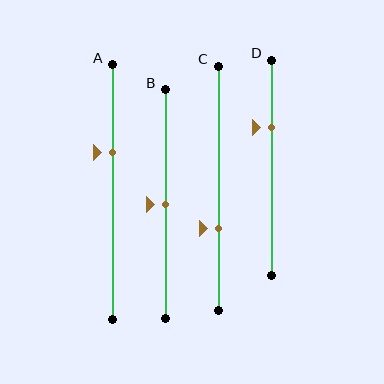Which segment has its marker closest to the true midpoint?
Segment B has its marker closest to the true midpoint.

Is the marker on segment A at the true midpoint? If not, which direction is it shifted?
No, the marker on segment A is shifted upward by about 16% of the segment length.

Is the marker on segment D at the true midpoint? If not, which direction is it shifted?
No, the marker on segment D is shifted upward by about 19% of the segment length.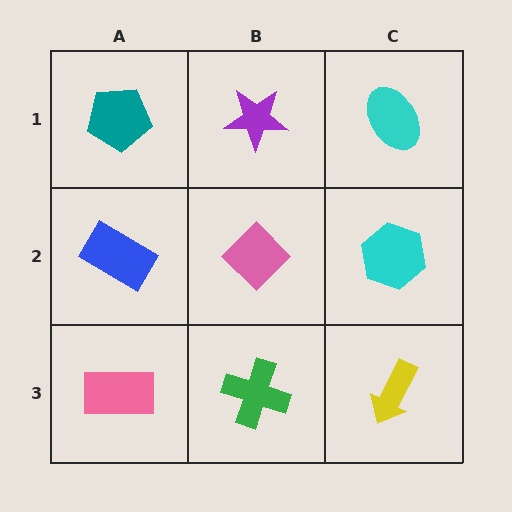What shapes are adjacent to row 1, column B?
A pink diamond (row 2, column B), a teal pentagon (row 1, column A), a cyan ellipse (row 1, column C).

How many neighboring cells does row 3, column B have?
3.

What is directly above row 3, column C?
A cyan hexagon.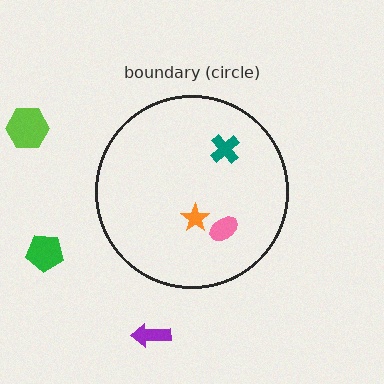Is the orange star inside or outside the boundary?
Inside.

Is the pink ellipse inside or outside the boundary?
Inside.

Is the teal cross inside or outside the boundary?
Inside.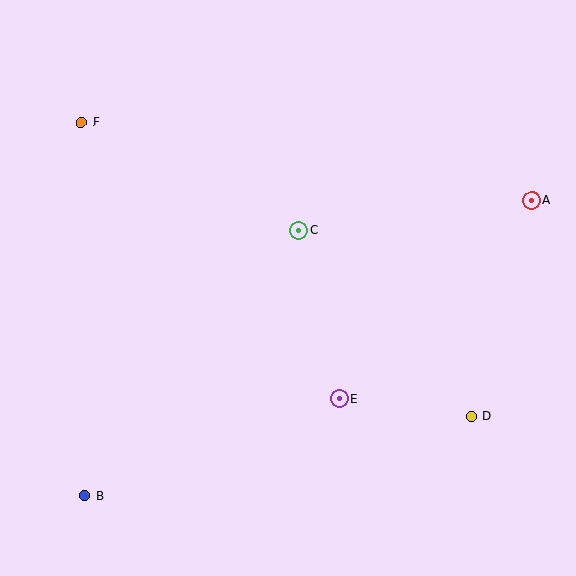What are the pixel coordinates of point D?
Point D is at (471, 416).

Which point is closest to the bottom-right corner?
Point D is closest to the bottom-right corner.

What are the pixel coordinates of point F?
Point F is at (81, 122).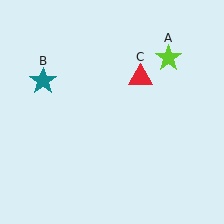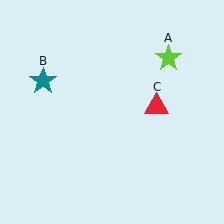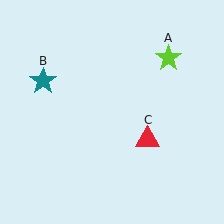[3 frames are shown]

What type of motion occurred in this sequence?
The red triangle (object C) rotated clockwise around the center of the scene.